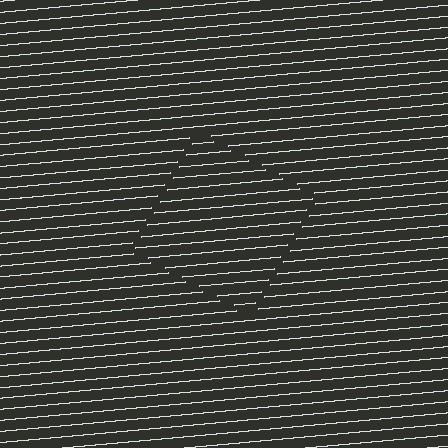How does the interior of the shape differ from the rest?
The interior of the shape contains the same grating, shifted by half a period — the contour is defined by the phase discontinuity where line-ends from the inner and outer gratings abut.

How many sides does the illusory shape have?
4 sides — the line-ends trace a square.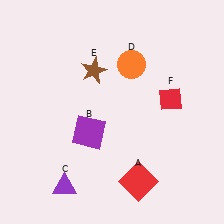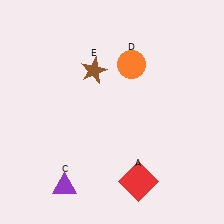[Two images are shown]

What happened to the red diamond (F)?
The red diamond (F) was removed in Image 2. It was in the top-right area of Image 1.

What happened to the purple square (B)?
The purple square (B) was removed in Image 2. It was in the bottom-left area of Image 1.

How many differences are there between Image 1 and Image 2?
There are 2 differences between the two images.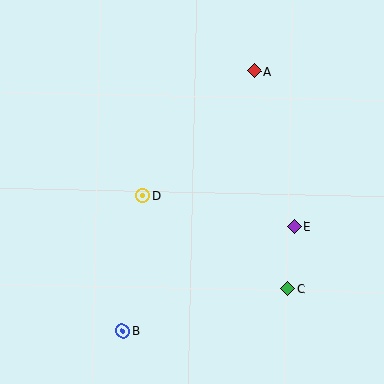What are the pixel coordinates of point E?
Point E is at (295, 227).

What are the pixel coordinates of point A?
Point A is at (254, 71).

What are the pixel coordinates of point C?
Point C is at (288, 289).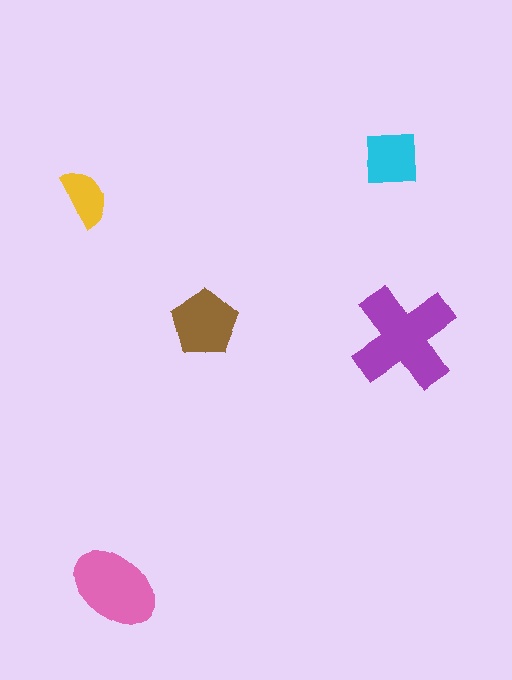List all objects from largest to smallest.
The purple cross, the pink ellipse, the brown pentagon, the cyan square, the yellow semicircle.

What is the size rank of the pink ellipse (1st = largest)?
2nd.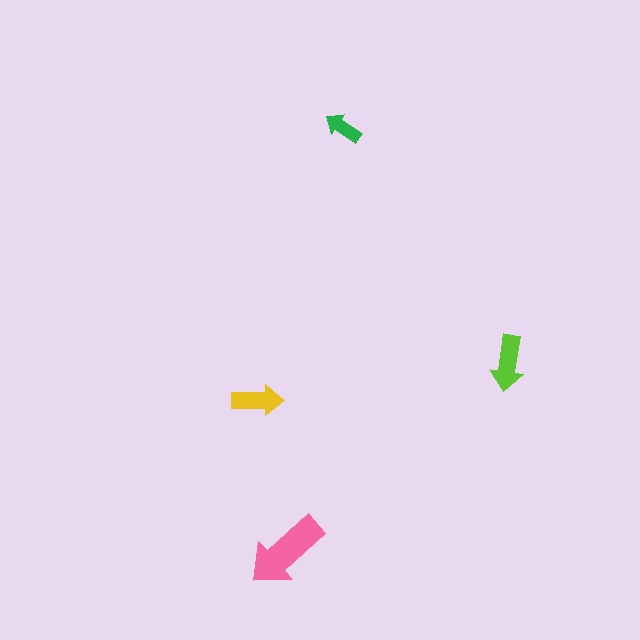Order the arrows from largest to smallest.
the pink one, the lime one, the yellow one, the green one.